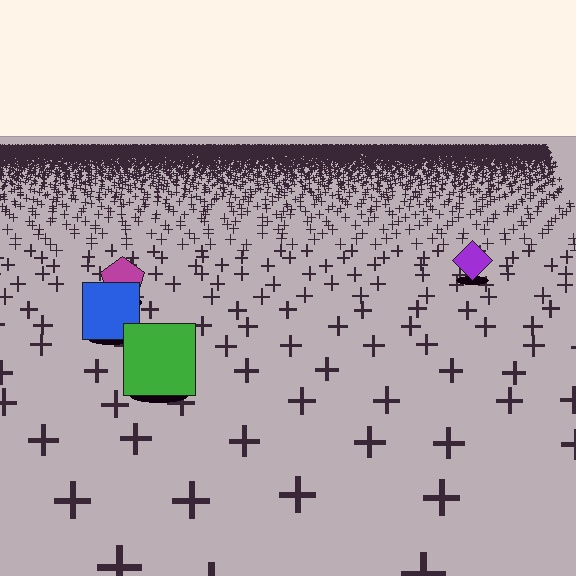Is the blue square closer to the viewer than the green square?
No. The green square is closer — you can tell from the texture gradient: the ground texture is coarser near it.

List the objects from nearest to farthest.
From nearest to farthest: the green square, the blue square, the magenta pentagon, the purple diamond.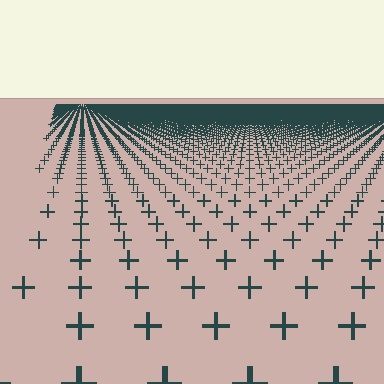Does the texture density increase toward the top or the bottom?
Density increases toward the top.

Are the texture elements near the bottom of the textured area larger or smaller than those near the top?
Larger. Near the bottom, elements are closer to the viewer and appear at a bigger on-screen size.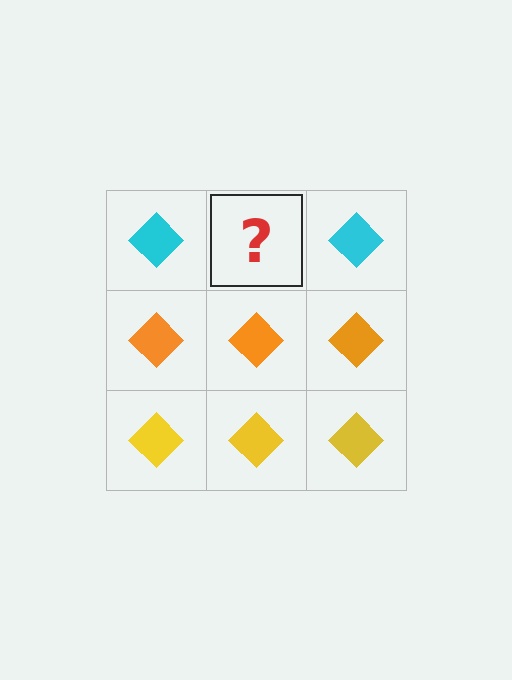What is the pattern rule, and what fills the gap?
The rule is that each row has a consistent color. The gap should be filled with a cyan diamond.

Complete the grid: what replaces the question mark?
The question mark should be replaced with a cyan diamond.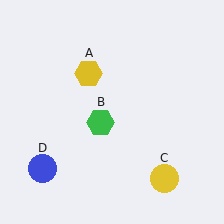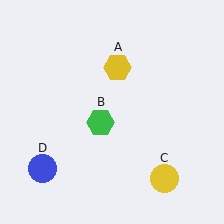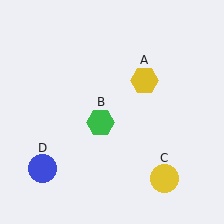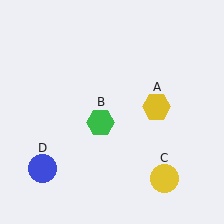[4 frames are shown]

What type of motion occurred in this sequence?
The yellow hexagon (object A) rotated clockwise around the center of the scene.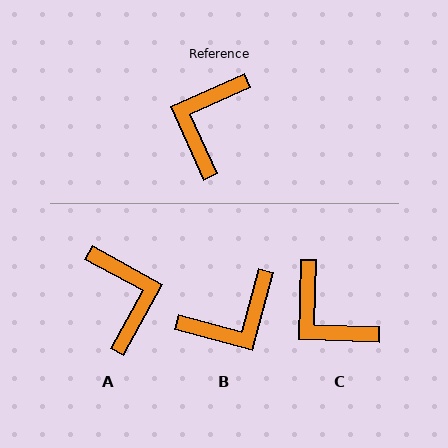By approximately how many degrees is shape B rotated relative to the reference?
Approximately 141 degrees counter-clockwise.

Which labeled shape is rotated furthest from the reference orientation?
A, about 143 degrees away.